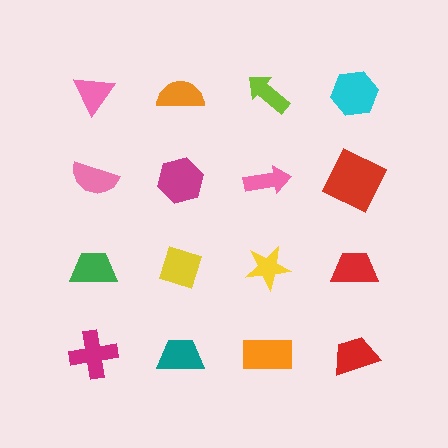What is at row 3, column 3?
A yellow star.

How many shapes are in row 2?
4 shapes.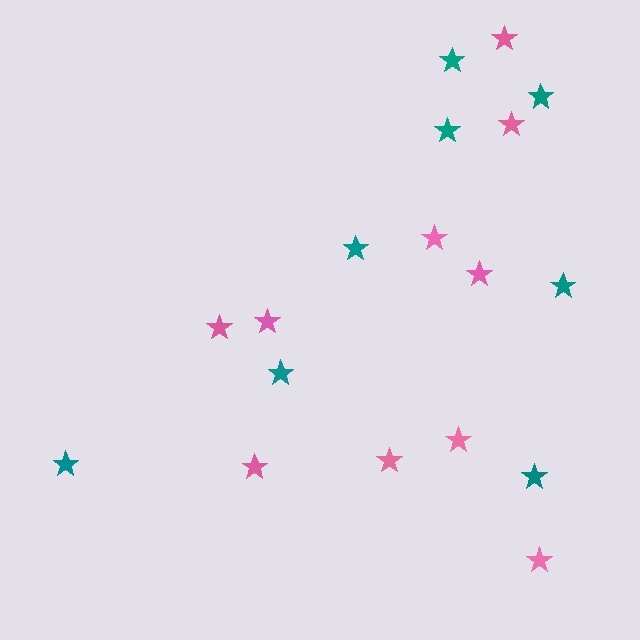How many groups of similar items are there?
There are 2 groups: one group of pink stars (10) and one group of teal stars (8).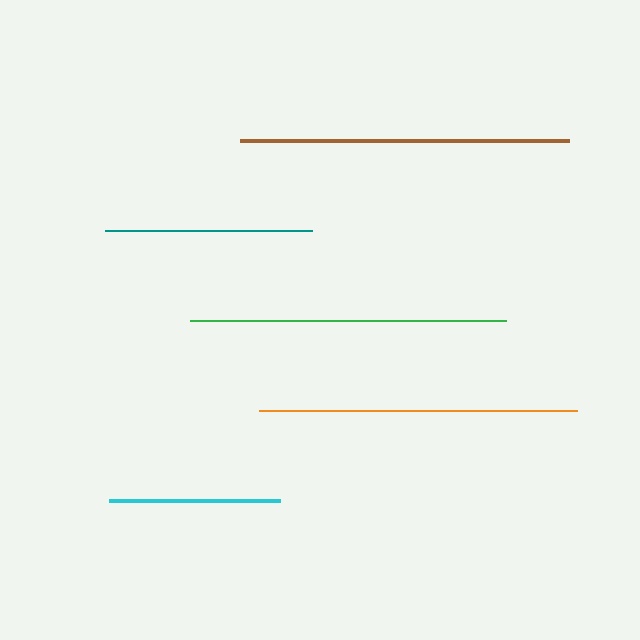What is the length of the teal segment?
The teal segment is approximately 206 pixels long.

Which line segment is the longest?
The brown line is the longest at approximately 329 pixels.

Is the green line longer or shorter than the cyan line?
The green line is longer than the cyan line.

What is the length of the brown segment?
The brown segment is approximately 329 pixels long.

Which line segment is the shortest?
The cyan line is the shortest at approximately 172 pixels.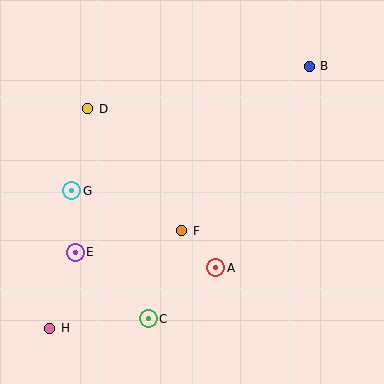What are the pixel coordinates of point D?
Point D is at (88, 109).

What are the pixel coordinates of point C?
Point C is at (148, 319).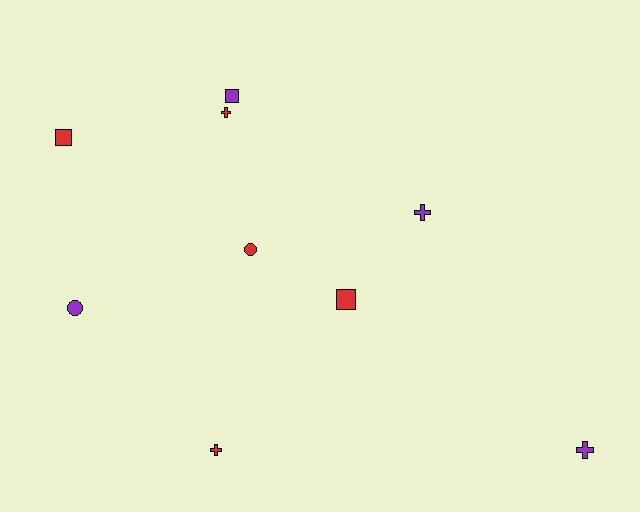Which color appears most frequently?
Red, with 5 objects.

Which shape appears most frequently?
Cross, with 4 objects.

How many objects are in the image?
There are 9 objects.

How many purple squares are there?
There is 1 purple square.